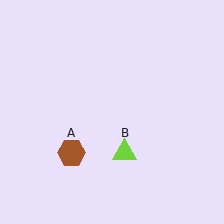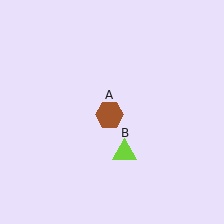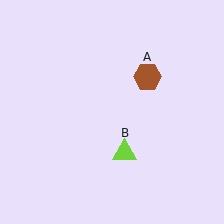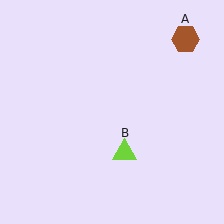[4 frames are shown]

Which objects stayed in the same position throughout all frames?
Lime triangle (object B) remained stationary.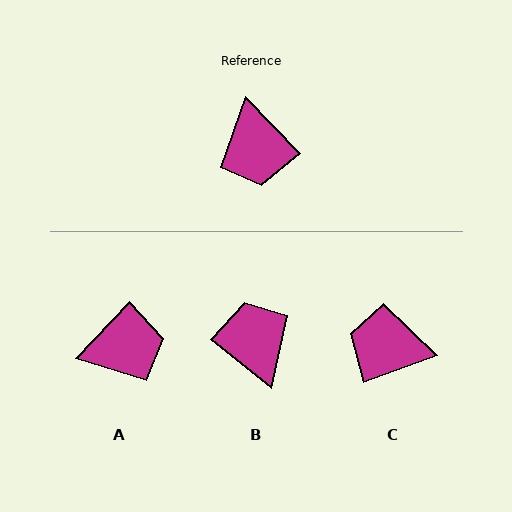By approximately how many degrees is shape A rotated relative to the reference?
Approximately 93 degrees counter-clockwise.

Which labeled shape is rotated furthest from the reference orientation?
B, about 173 degrees away.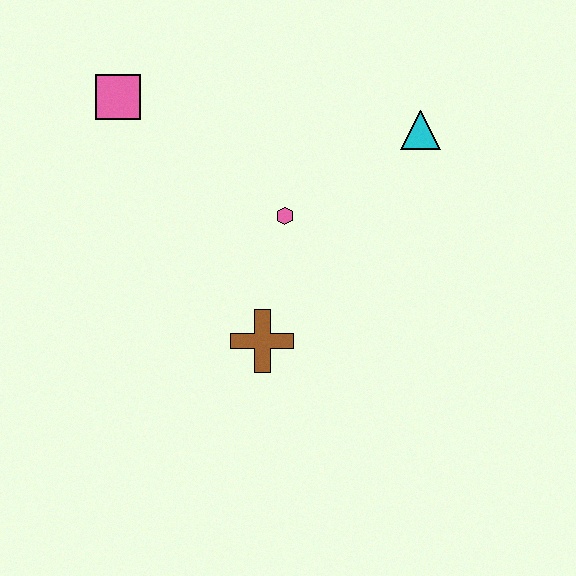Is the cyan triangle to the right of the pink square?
Yes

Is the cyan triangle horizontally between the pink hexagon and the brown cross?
No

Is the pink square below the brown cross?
No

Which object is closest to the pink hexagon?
The brown cross is closest to the pink hexagon.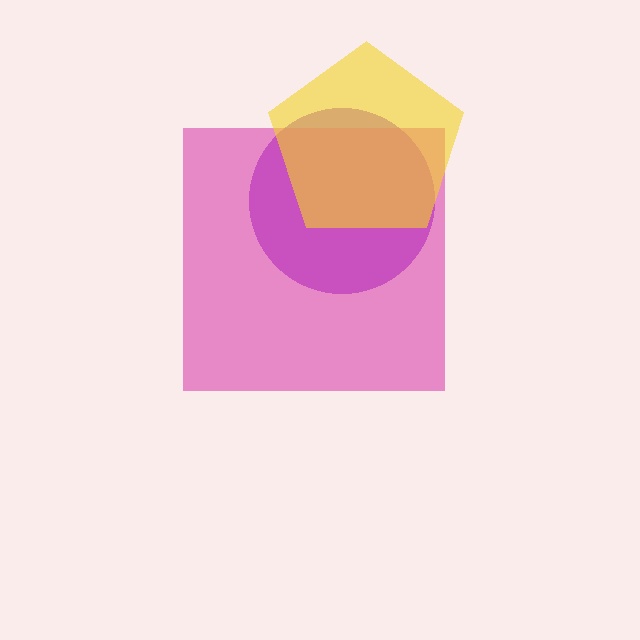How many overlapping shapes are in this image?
There are 3 overlapping shapes in the image.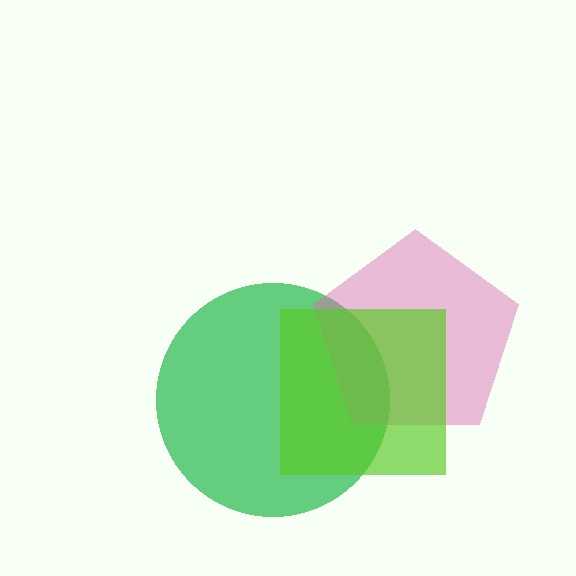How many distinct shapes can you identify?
There are 3 distinct shapes: a green circle, a pink pentagon, a lime square.